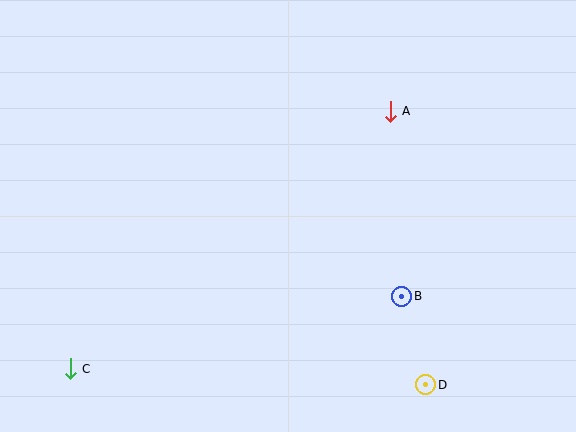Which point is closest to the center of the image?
Point B at (402, 296) is closest to the center.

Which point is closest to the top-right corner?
Point A is closest to the top-right corner.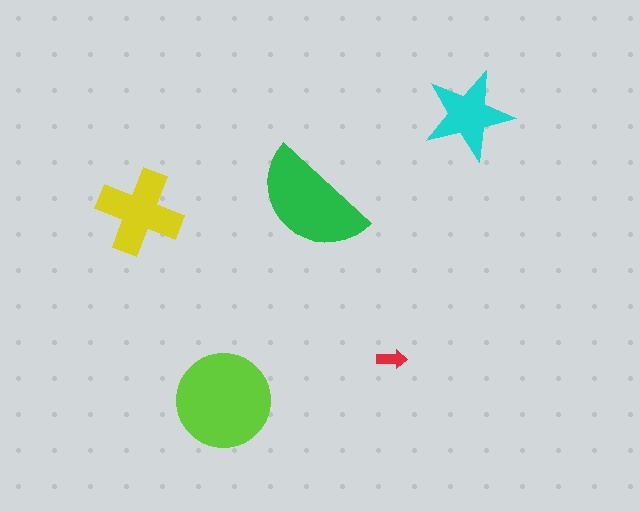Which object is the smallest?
The red arrow.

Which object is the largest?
The lime circle.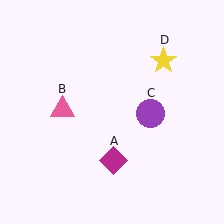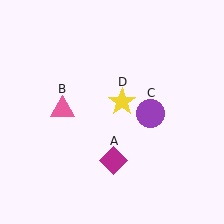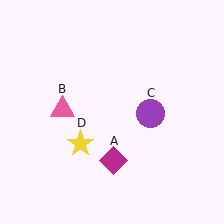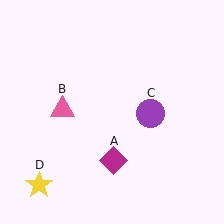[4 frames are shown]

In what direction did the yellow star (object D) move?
The yellow star (object D) moved down and to the left.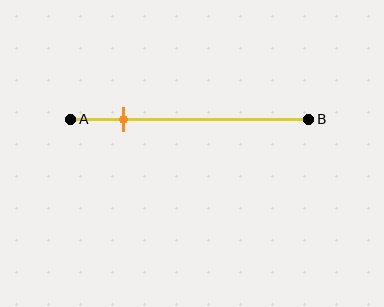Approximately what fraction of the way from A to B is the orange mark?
The orange mark is approximately 20% of the way from A to B.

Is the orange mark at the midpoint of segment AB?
No, the mark is at about 20% from A, not at the 50% midpoint.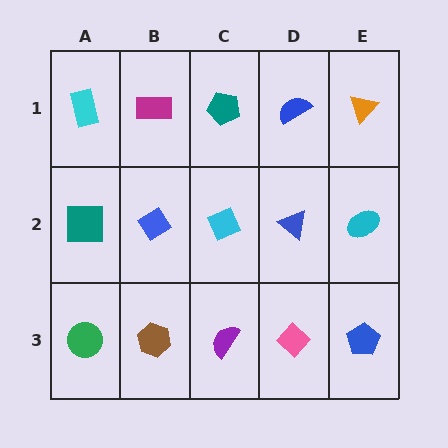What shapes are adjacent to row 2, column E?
An orange triangle (row 1, column E), a blue pentagon (row 3, column E), a blue triangle (row 2, column D).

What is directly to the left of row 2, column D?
A cyan diamond.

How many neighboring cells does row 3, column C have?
3.